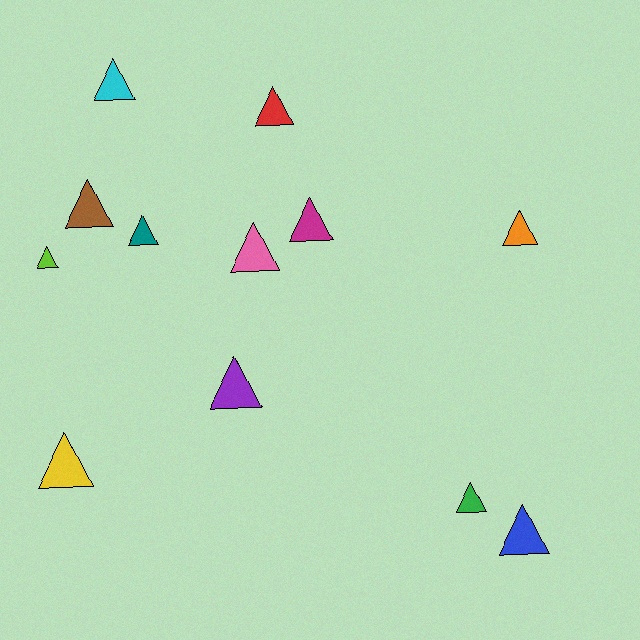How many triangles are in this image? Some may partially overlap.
There are 12 triangles.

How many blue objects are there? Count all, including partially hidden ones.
There is 1 blue object.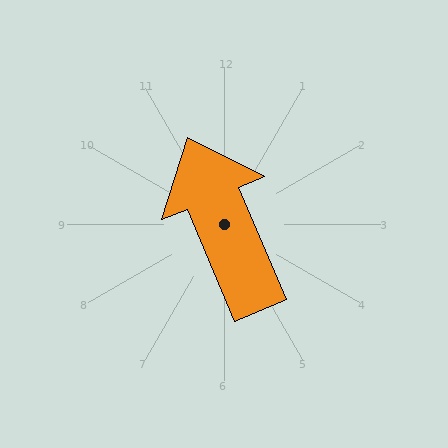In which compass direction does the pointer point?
Northwest.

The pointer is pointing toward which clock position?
Roughly 11 o'clock.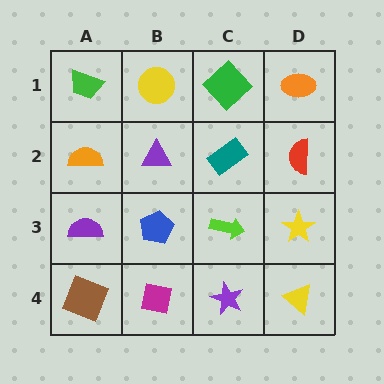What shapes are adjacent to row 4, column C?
A lime arrow (row 3, column C), a magenta square (row 4, column B), a yellow triangle (row 4, column D).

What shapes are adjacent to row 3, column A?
An orange semicircle (row 2, column A), a brown square (row 4, column A), a blue pentagon (row 3, column B).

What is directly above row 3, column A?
An orange semicircle.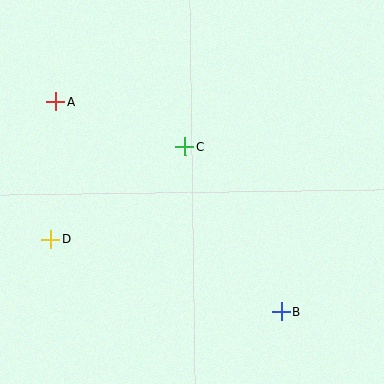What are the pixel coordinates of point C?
Point C is at (185, 147).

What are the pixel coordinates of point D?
Point D is at (50, 239).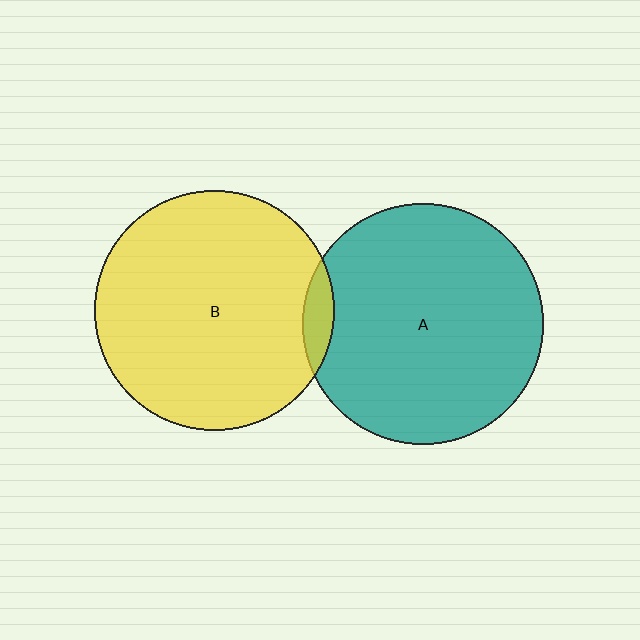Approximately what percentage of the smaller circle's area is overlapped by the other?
Approximately 5%.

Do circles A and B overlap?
Yes.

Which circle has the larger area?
Circle A (teal).